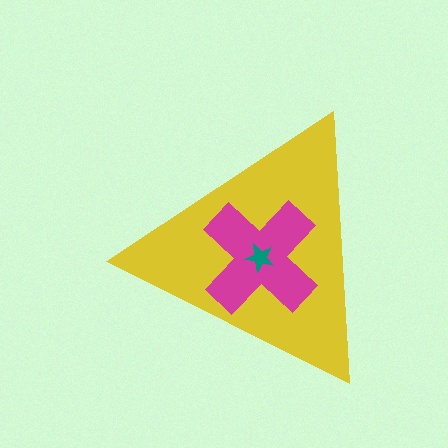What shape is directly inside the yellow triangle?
The magenta cross.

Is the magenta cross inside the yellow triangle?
Yes.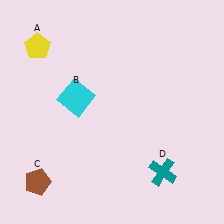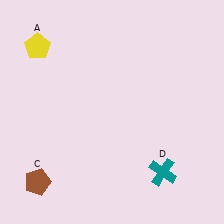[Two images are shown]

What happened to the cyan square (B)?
The cyan square (B) was removed in Image 2. It was in the top-left area of Image 1.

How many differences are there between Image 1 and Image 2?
There is 1 difference between the two images.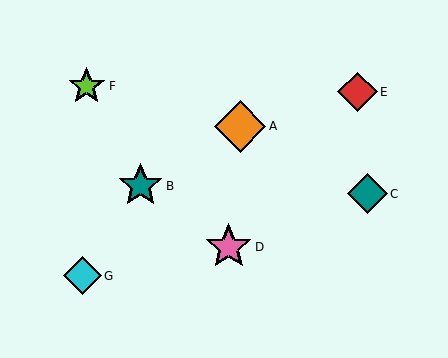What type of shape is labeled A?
Shape A is an orange diamond.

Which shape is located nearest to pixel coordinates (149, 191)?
The teal star (labeled B) at (141, 186) is nearest to that location.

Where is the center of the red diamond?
The center of the red diamond is at (357, 92).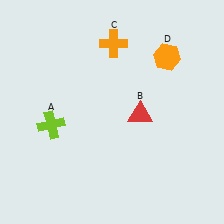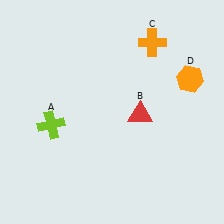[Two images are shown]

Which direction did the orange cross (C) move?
The orange cross (C) moved right.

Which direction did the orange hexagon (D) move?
The orange hexagon (D) moved right.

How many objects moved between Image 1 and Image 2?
2 objects moved between the two images.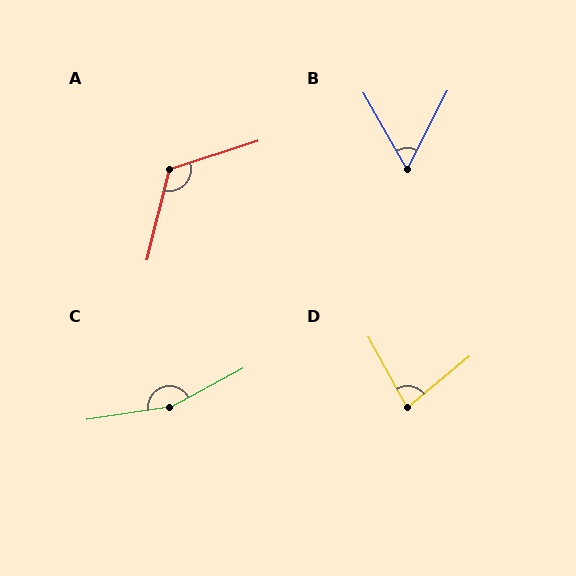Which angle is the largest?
C, at approximately 160 degrees.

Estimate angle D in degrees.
Approximately 80 degrees.